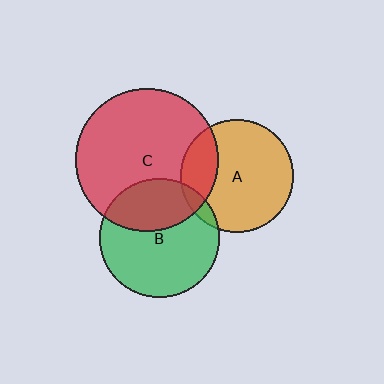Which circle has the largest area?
Circle C (red).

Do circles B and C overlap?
Yes.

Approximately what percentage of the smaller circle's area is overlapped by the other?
Approximately 35%.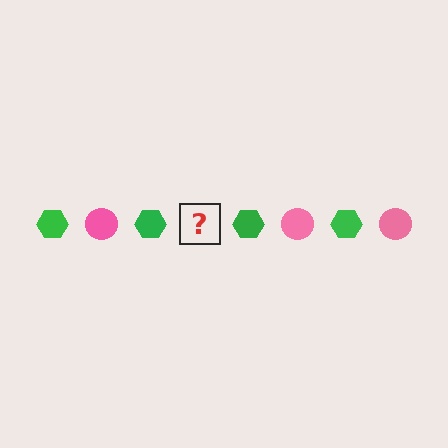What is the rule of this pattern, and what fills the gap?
The rule is that the pattern alternates between green hexagon and pink circle. The gap should be filled with a pink circle.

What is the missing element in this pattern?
The missing element is a pink circle.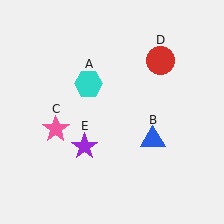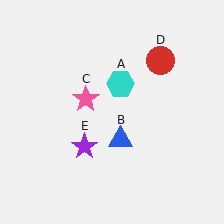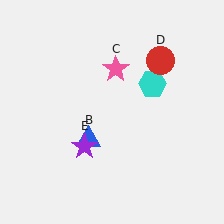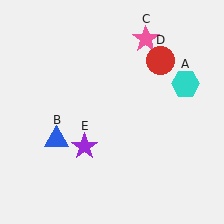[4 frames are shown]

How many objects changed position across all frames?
3 objects changed position: cyan hexagon (object A), blue triangle (object B), pink star (object C).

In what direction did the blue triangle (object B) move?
The blue triangle (object B) moved left.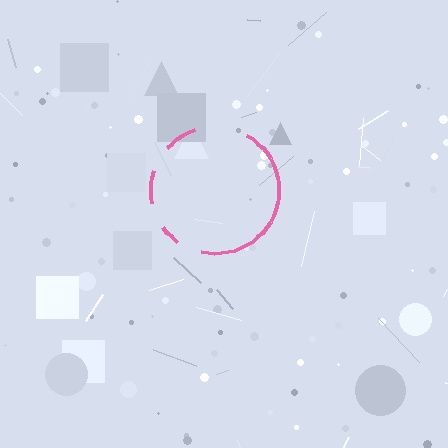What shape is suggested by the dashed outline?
The dashed outline suggests a circle.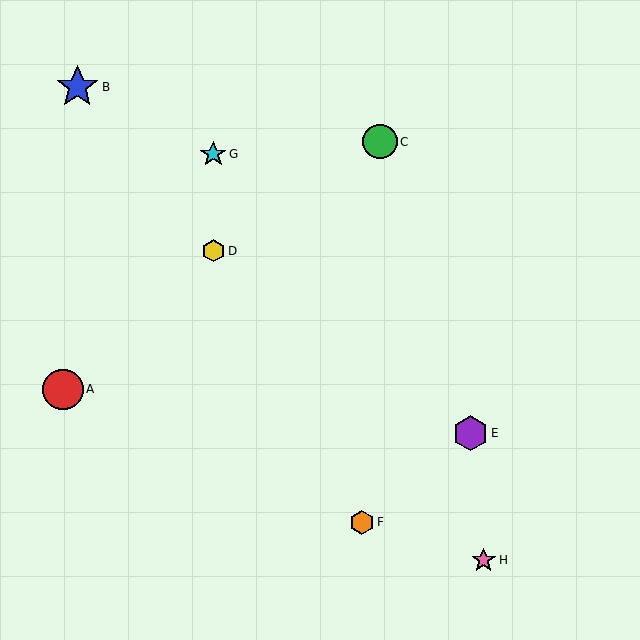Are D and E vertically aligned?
No, D is at x≈213 and E is at x≈471.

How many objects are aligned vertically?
2 objects (D, G) are aligned vertically.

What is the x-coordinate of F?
Object F is at x≈362.